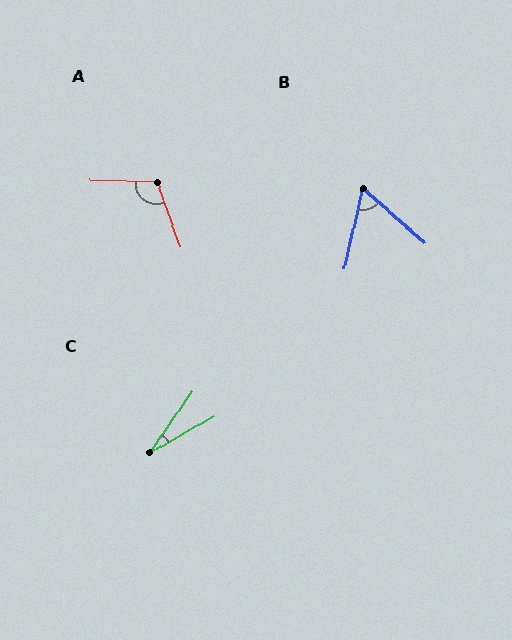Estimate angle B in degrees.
Approximately 61 degrees.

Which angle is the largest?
A, at approximately 112 degrees.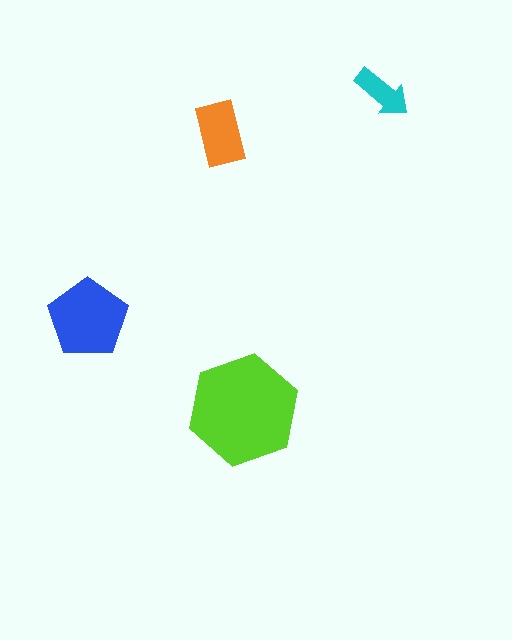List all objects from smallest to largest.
The cyan arrow, the orange rectangle, the blue pentagon, the lime hexagon.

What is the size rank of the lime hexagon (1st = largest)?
1st.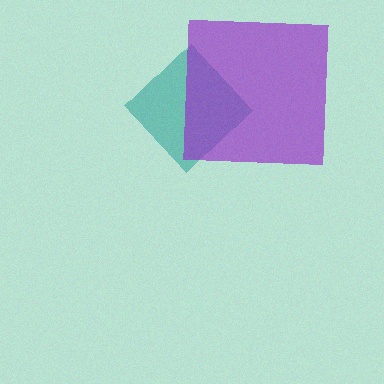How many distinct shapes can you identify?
There are 2 distinct shapes: a teal diamond, a purple square.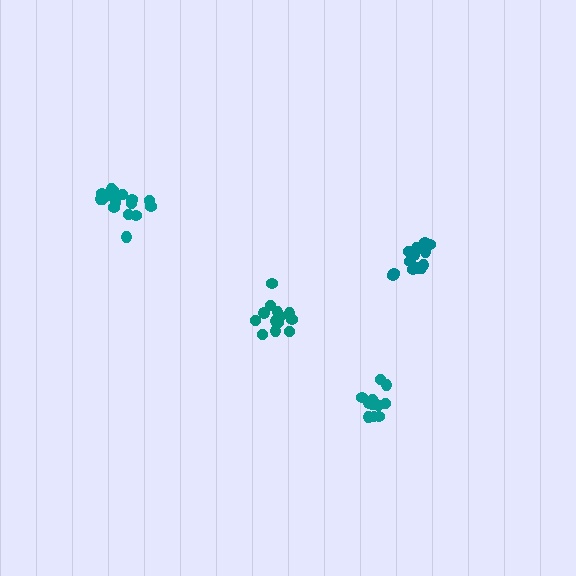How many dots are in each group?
Group 1: 16 dots, Group 2: 12 dots, Group 3: 13 dots, Group 4: 16 dots (57 total).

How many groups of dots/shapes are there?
There are 4 groups.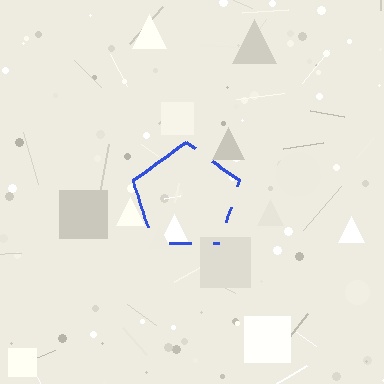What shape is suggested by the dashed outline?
The dashed outline suggests a pentagon.